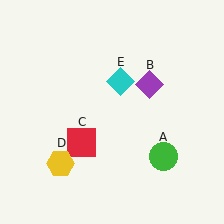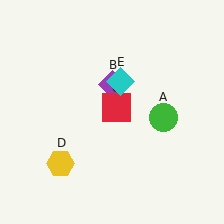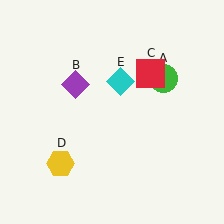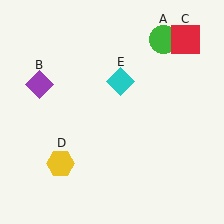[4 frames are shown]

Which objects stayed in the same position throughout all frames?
Yellow hexagon (object D) and cyan diamond (object E) remained stationary.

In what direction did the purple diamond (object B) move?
The purple diamond (object B) moved left.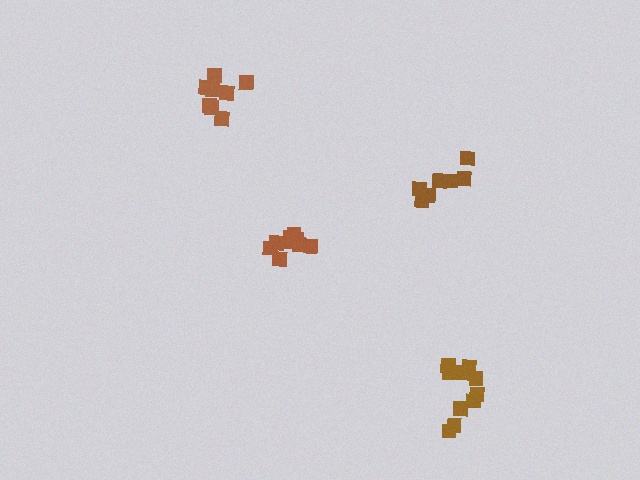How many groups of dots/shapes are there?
There are 4 groups.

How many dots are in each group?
Group 1: 8 dots, Group 2: 9 dots, Group 3: 10 dots, Group 4: 8 dots (35 total).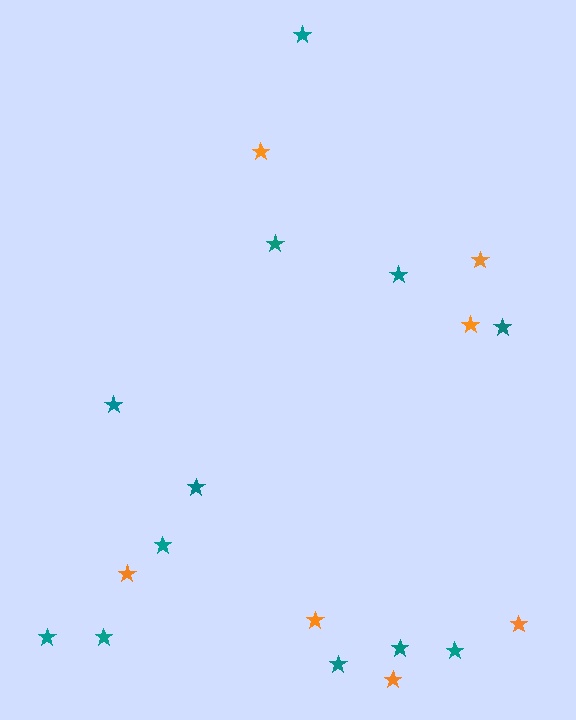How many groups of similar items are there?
There are 2 groups: one group of orange stars (7) and one group of teal stars (12).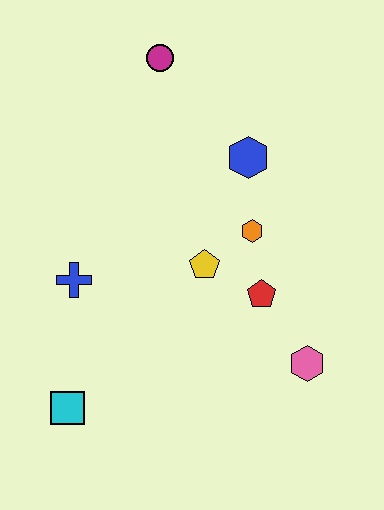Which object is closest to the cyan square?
The blue cross is closest to the cyan square.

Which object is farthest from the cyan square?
The magenta circle is farthest from the cyan square.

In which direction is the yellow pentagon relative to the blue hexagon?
The yellow pentagon is below the blue hexagon.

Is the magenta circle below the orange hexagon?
No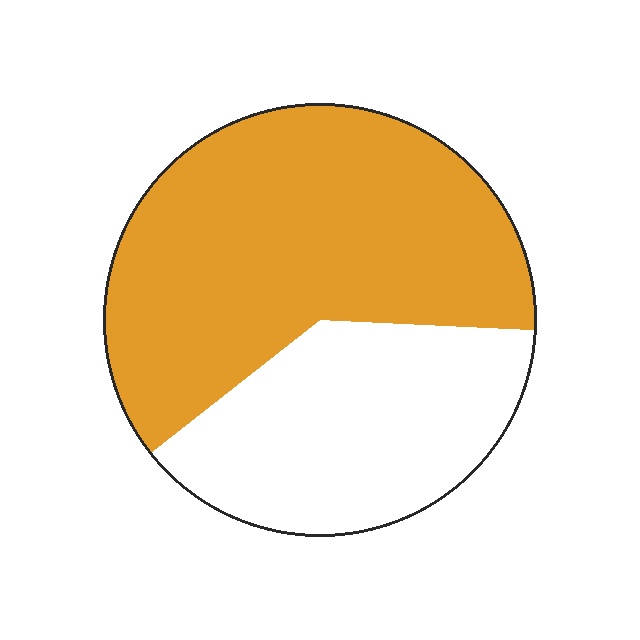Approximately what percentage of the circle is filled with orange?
Approximately 60%.